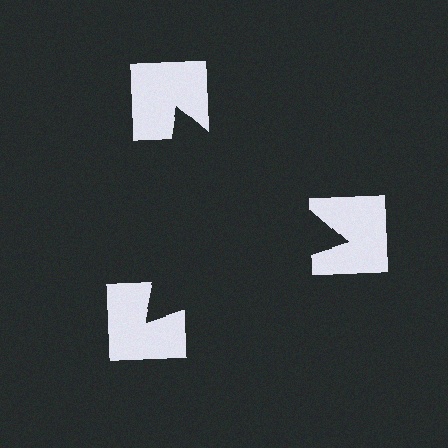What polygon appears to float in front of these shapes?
An illusory triangle — its edges are inferred from the aligned wedge cuts in the notched squares, not physically drawn.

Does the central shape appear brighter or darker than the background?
It typically appears slightly darker than the background, even though no actual brightness change is drawn.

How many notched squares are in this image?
There are 3 — one at each vertex of the illusory triangle.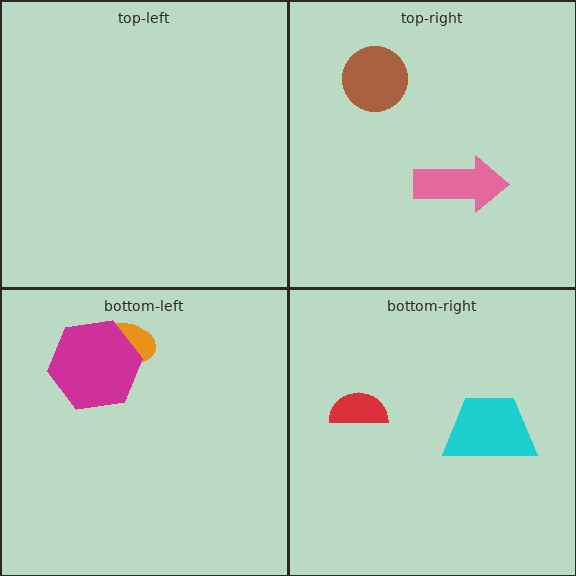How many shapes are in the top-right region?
2.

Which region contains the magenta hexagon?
The bottom-left region.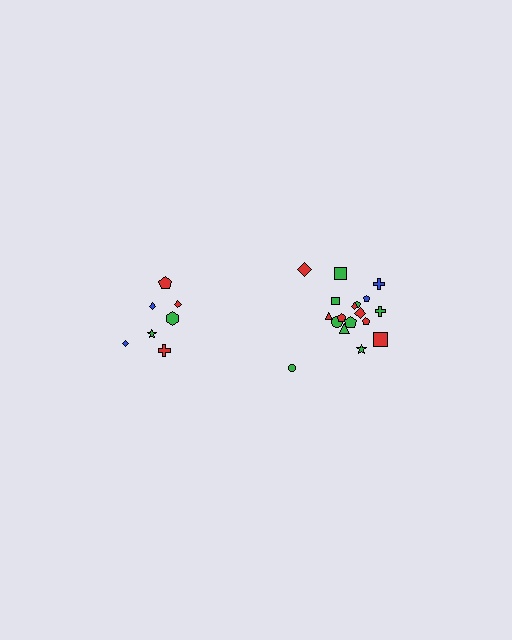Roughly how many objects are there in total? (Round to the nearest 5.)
Roughly 25 objects in total.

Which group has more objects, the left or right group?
The right group.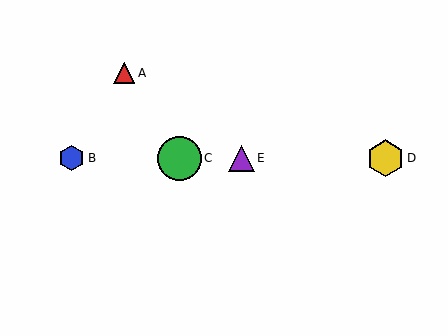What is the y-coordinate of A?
Object A is at y≈73.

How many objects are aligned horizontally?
4 objects (B, C, D, E) are aligned horizontally.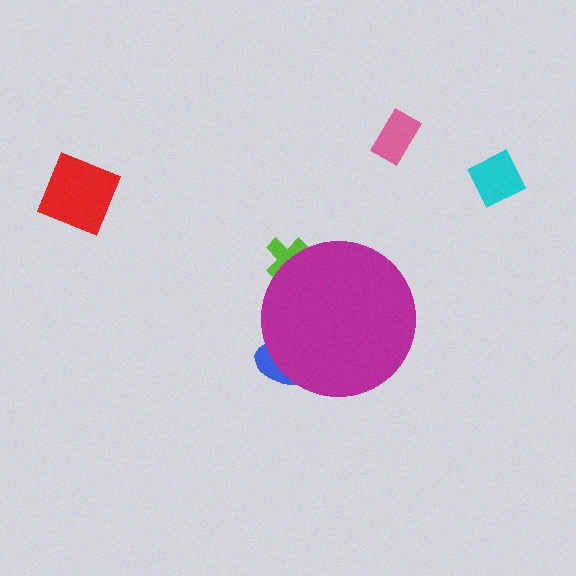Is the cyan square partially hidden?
No, the cyan square is fully visible.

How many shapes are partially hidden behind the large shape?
2 shapes are partially hidden.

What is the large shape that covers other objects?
A magenta circle.